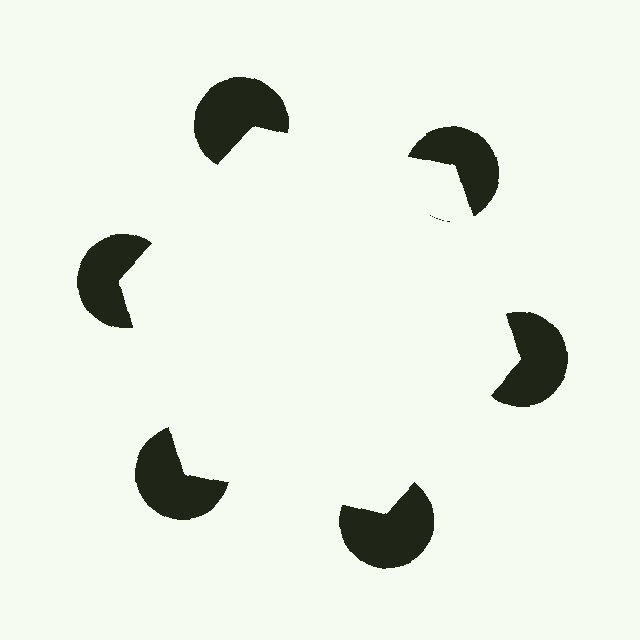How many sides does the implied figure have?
6 sides.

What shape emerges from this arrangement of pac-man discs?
An illusory hexagon — its edges are inferred from the aligned wedge cuts in the pac-man discs, not physically drawn.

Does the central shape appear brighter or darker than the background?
It typically appears slightly brighter than the background, even though no actual brightness change is drawn.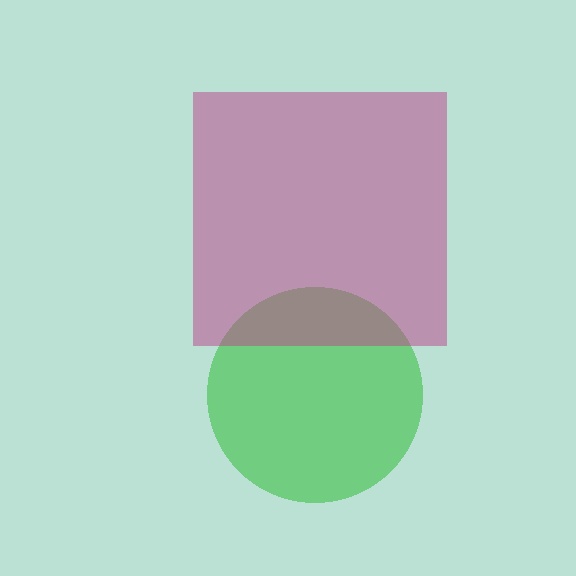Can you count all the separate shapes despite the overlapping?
Yes, there are 2 separate shapes.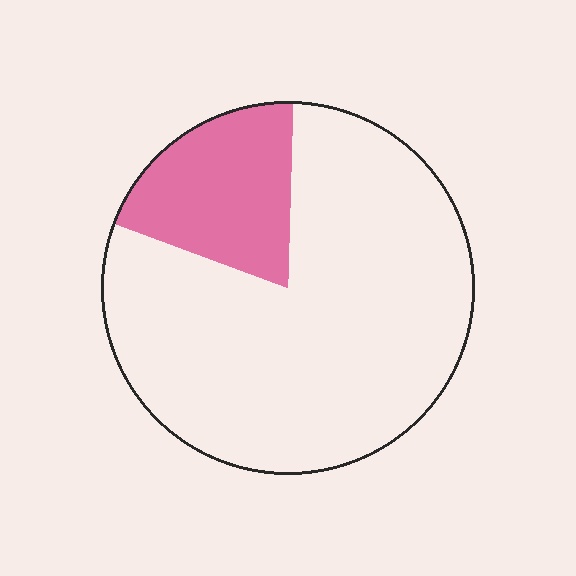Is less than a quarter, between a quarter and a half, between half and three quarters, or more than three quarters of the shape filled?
Less than a quarter.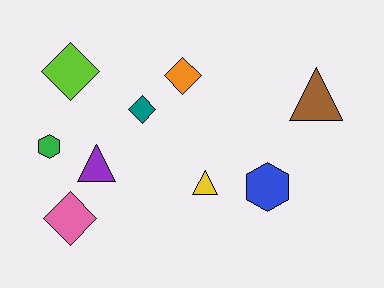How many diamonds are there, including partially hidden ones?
There are 4 diamonds.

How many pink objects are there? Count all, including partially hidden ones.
There is 1 pink object.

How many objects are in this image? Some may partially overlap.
There are 9 objects.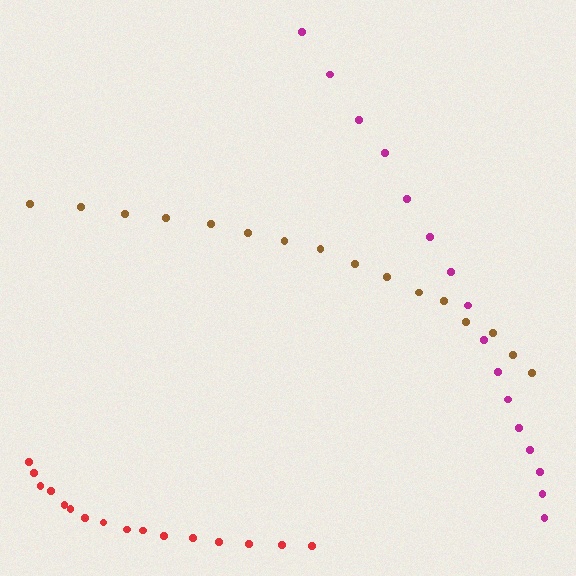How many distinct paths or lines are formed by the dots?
There are 3 distinct paths.